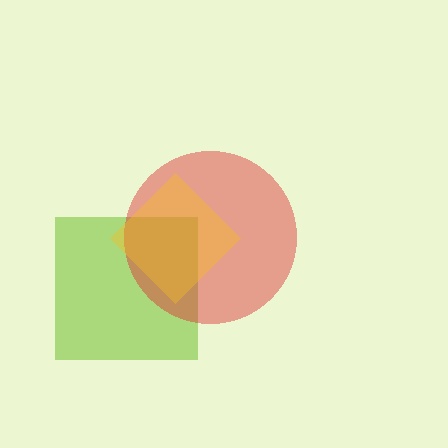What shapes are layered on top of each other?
The layered shapes are: a lime square, a red circle, a yellow diamond.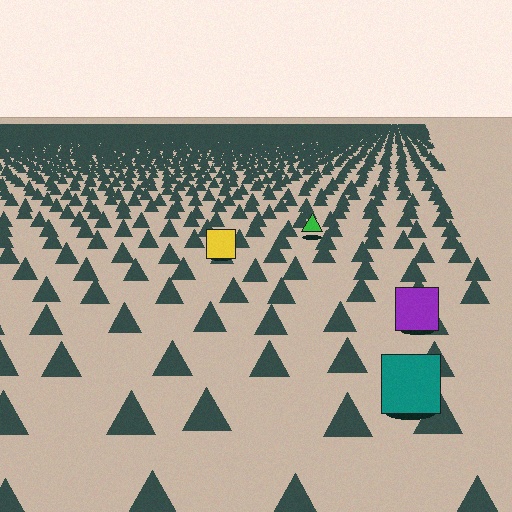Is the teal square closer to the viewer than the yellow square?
Yes. The teal square is closer — you can tell from the texture gradient: the ground texture is coarser near it.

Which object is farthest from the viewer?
The green triangle is farthest from the viewer. It appears smaller and the ground texture around it is denser.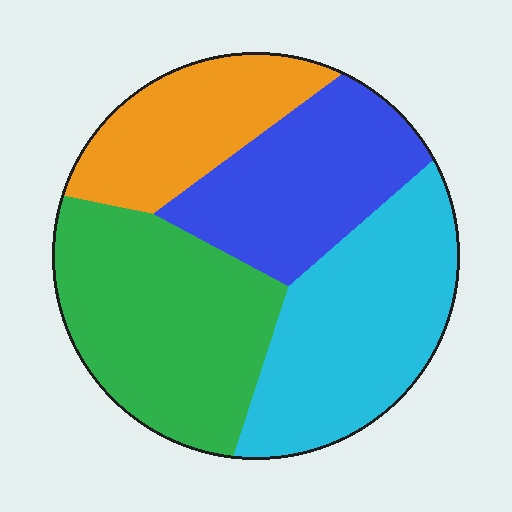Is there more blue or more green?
Green.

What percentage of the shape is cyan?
Cyan takes up between a quarter and a half of the shape.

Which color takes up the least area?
Orange, at roughly 20%.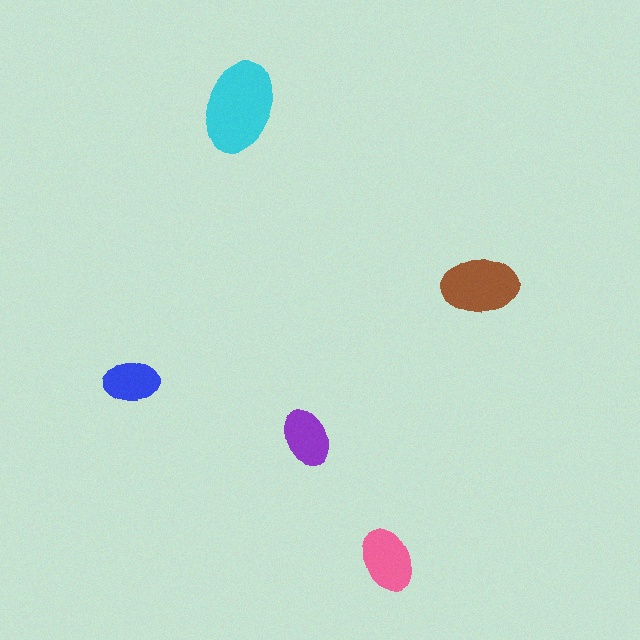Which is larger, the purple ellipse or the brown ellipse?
The brown one.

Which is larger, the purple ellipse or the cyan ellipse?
The cyan one.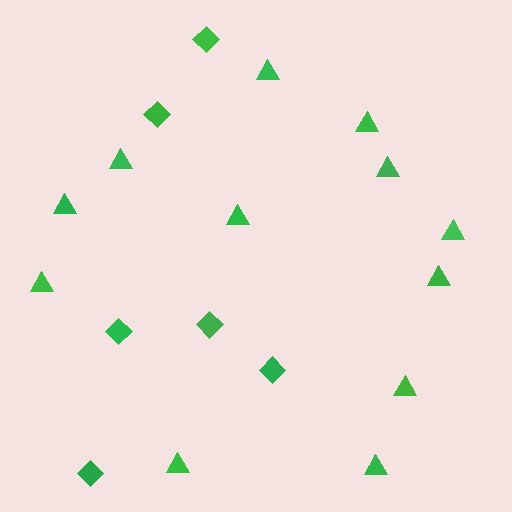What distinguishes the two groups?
There are 2 groups: one group of diamonds (6) and one group of triangles (12).